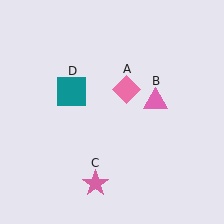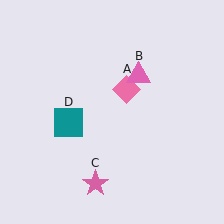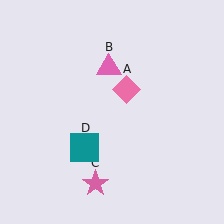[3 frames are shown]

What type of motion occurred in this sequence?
The pink triangle (object B), teal square (object D) rotated counterclockwise around the center of the scene.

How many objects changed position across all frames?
2 objects changed position: pink triangle (object B), teal square (object D).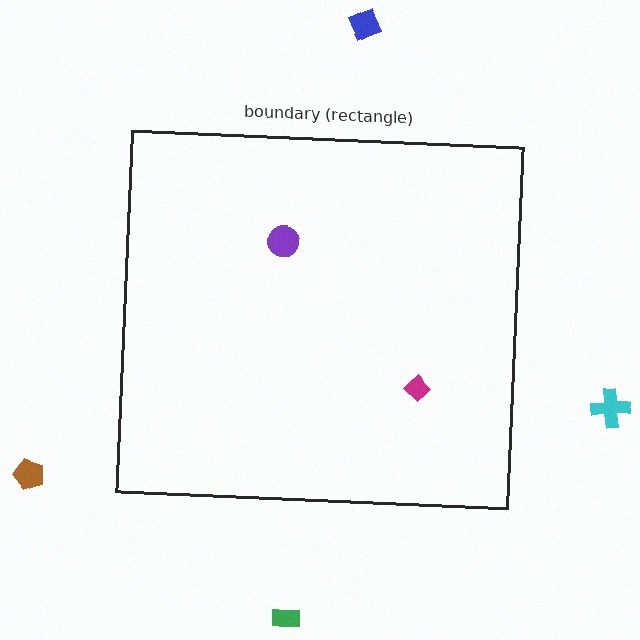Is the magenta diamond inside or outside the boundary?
Inside.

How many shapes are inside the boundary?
2 inside, 4 outside.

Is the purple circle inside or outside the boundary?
Inside.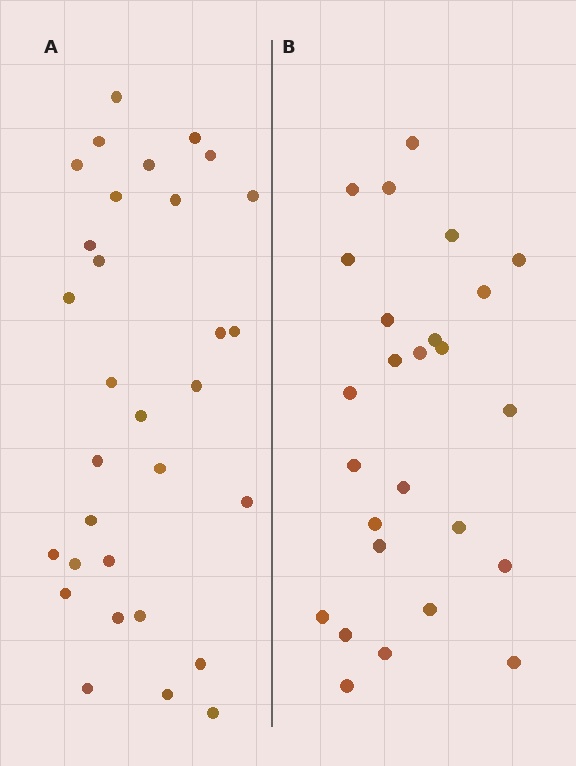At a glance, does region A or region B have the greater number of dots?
Region A (the left region) has more dots.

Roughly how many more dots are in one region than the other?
Region A has about 5 more dots than region B.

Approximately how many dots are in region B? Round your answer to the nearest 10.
About 30 dots. (The exact count is 26, which rounds to 30.)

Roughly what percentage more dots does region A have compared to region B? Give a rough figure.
About 20% more.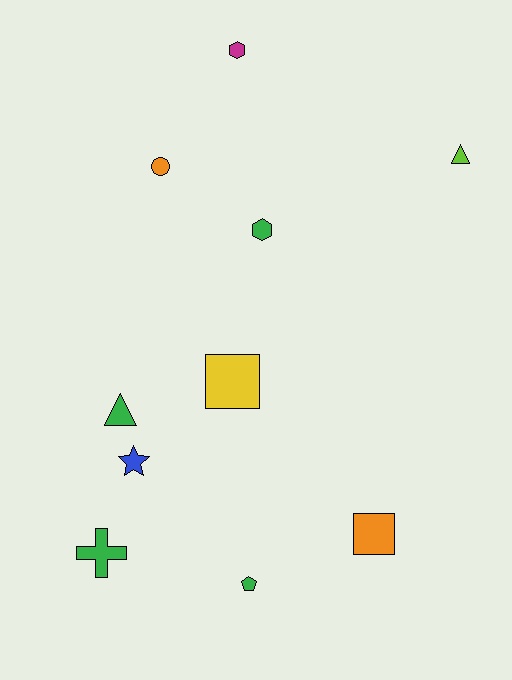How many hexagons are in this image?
There are 2 hexagons.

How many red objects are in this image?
There are no red objects.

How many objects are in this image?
There are 10 objects.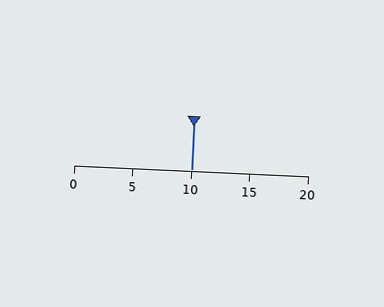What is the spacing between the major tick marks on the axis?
The major ticks are spaced 5 apart.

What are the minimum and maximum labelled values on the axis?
The axis runs from 0 to 20.